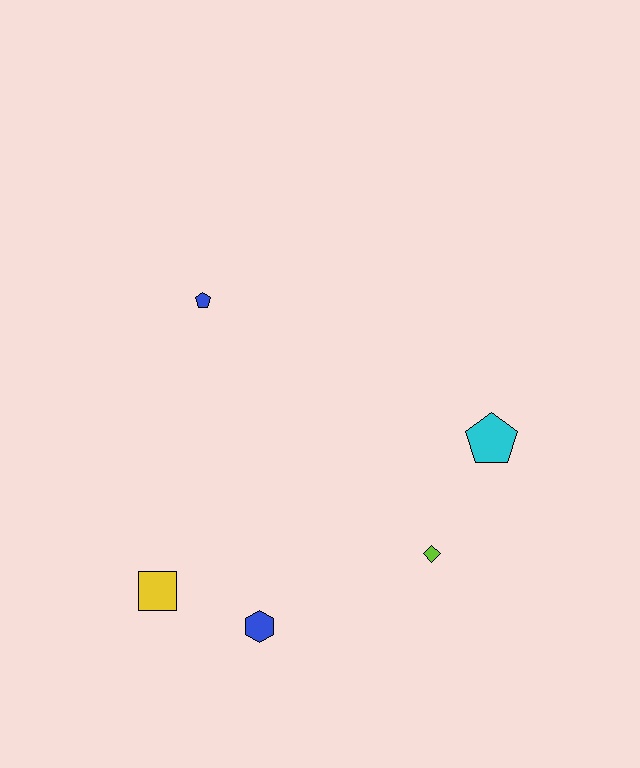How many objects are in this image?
There are 5 objects.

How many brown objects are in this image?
There are no brown objects.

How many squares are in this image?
There is 1 square.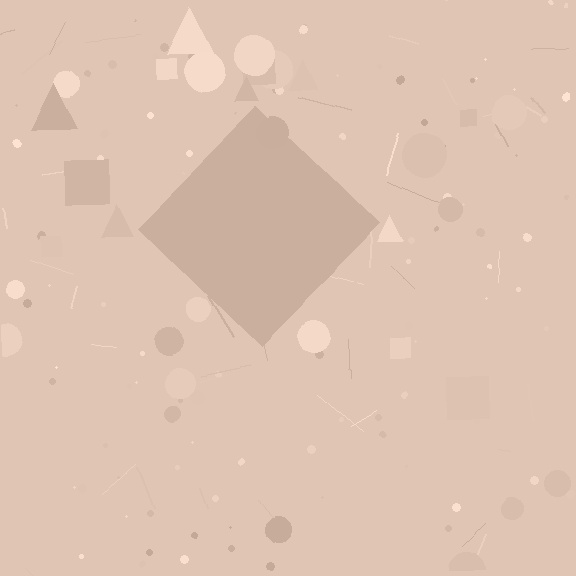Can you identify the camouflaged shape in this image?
The camouflaged shape is a diamond.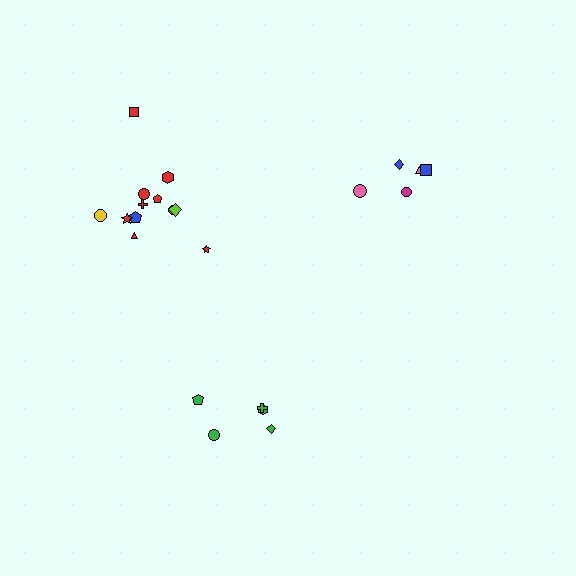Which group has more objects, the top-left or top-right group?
The top-left group.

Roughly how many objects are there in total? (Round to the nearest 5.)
Roughly 20 objects in total.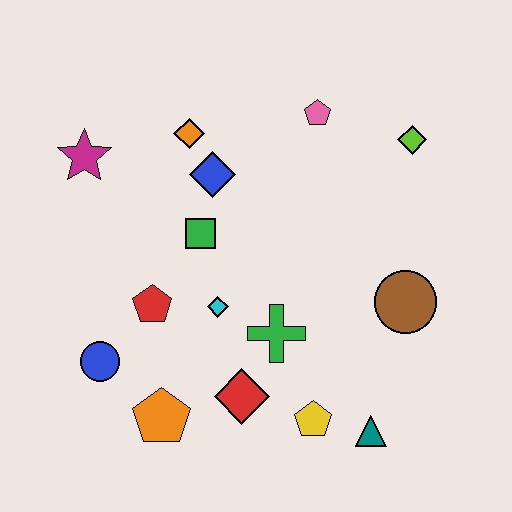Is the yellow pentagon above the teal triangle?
Yes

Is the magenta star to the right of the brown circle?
No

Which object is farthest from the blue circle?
The lime diamond is farthest from the blue circle.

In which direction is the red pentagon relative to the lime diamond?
The red pentagon is to the left of the lime diamond.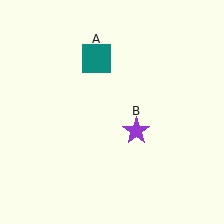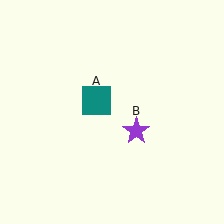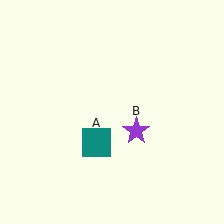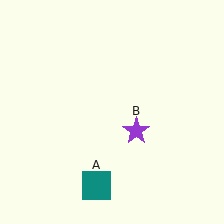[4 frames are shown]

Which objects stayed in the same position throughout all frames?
Purple star (object B) remained stationary.